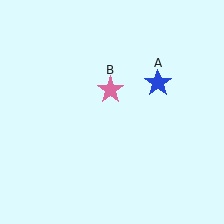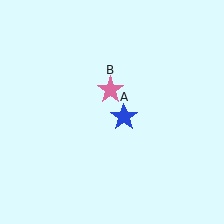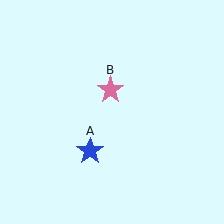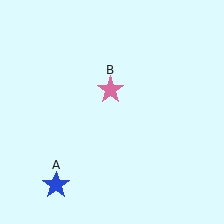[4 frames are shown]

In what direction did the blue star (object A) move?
The blue star (object A) moved down and to the left.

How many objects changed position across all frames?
1 object changed position: blue star (object A).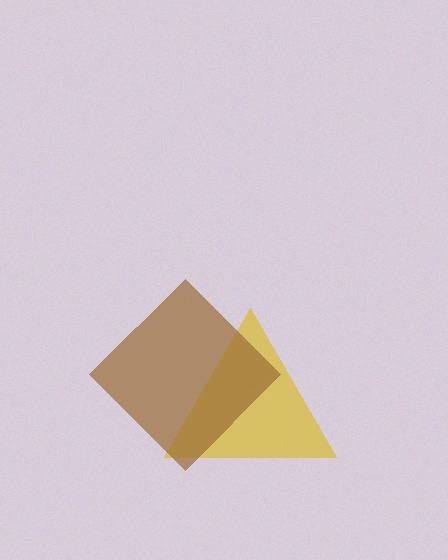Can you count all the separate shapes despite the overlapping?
Yes, there are 2 separate shapes.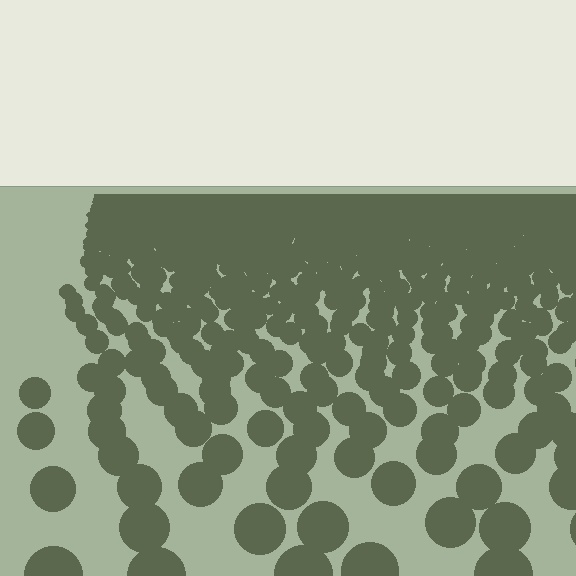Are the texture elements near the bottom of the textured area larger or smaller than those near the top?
Larger. Near the bottom, elements are closer to the viewer and appear at a bigger on-screen size.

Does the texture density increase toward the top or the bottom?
Density increases toward the top.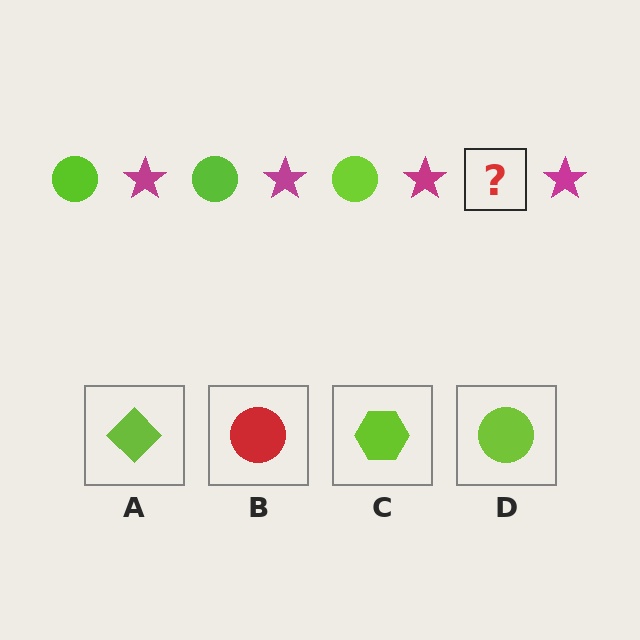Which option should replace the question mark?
Option D.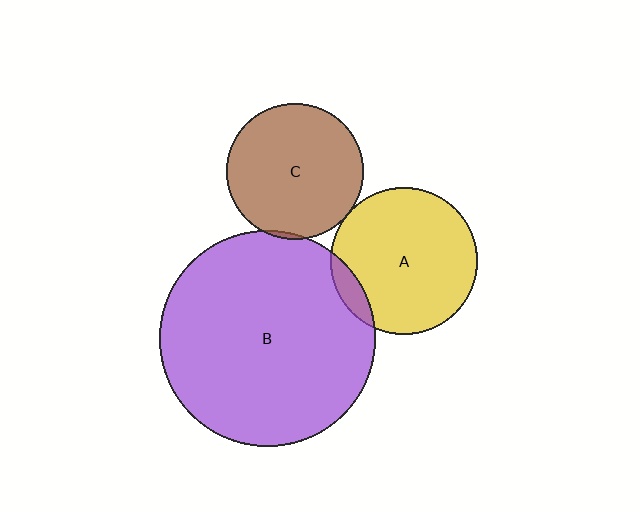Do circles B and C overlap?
Yes.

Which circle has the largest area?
Circle B (purple).